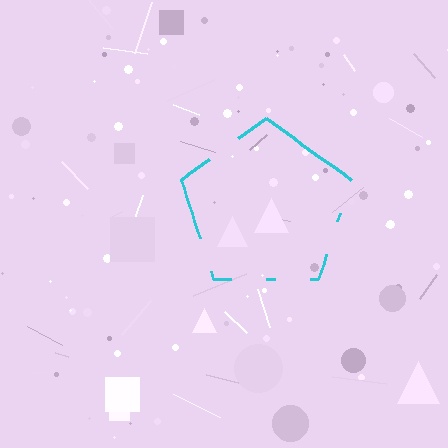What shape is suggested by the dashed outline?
The dashed outline suggests a pentagon.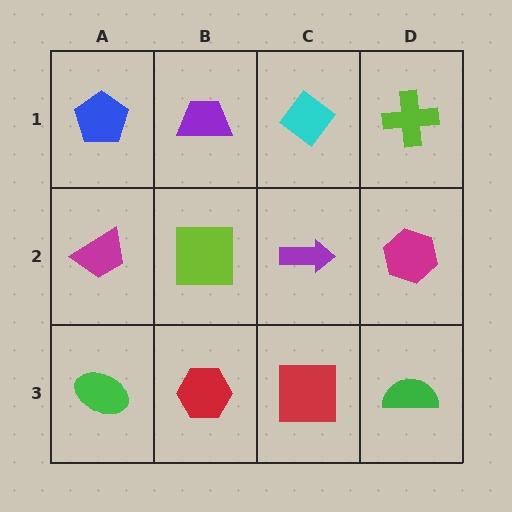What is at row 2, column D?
A magenta hexagon.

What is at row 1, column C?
A cyan diamond.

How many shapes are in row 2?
4 shapes.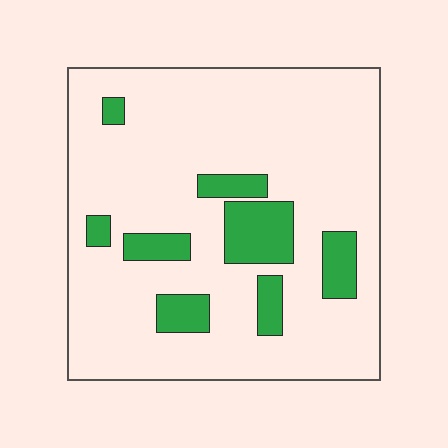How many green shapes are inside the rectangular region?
8.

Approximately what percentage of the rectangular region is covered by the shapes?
Approximately 15%.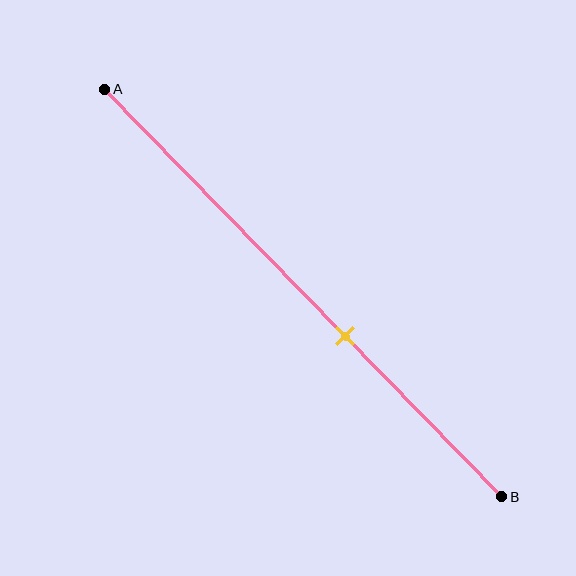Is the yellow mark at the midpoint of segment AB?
No, the mark is at about 60% from A, not at the 50% midpoint.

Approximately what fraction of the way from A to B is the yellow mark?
The yellow mark is approximately 60% of the way from A to B.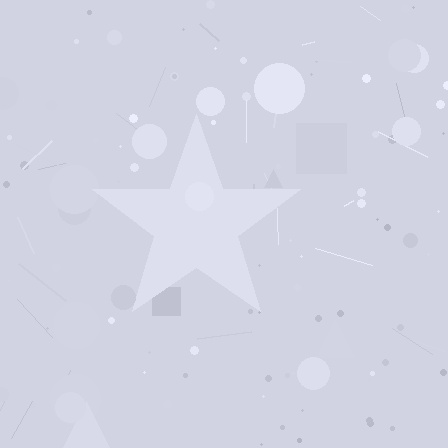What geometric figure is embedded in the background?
A star is embedded in the background.